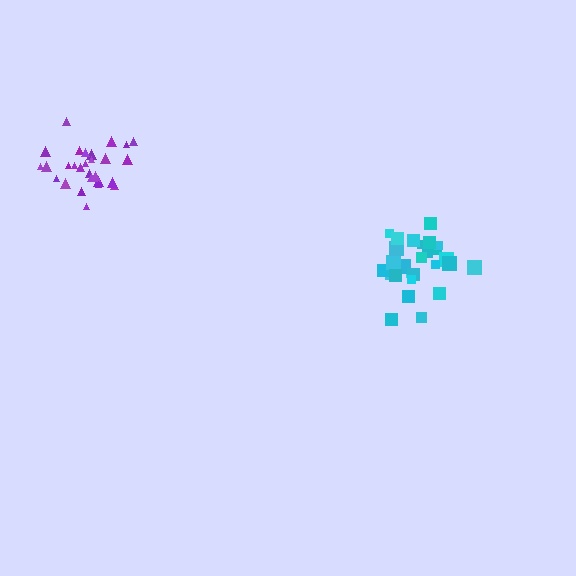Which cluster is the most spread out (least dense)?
Purple.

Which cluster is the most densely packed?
Cyan.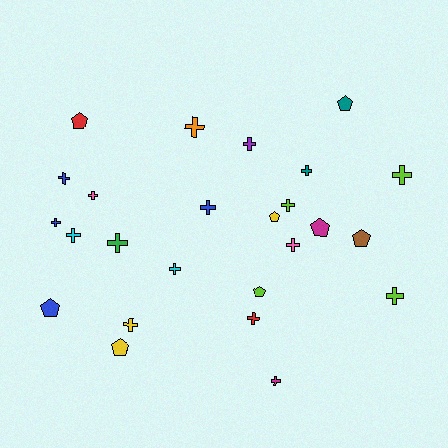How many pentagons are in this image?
There are 8 pentagons.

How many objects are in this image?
There are 25 objects.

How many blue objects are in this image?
There are 4 blue objects.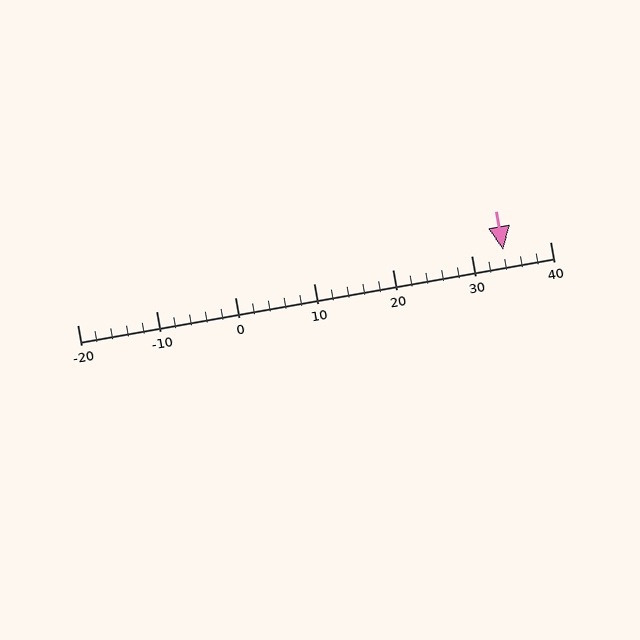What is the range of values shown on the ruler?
The ruler shows values from -20 to 40.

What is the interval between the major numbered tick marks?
The major tick marks are spaced 10 units apart.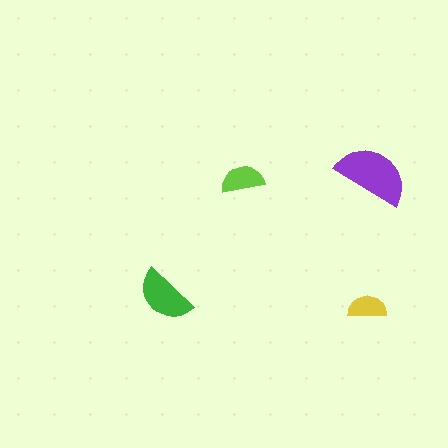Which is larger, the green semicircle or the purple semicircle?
The purple one.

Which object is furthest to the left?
The green semicircle is leftmost.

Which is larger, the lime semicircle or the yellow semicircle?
The lime one.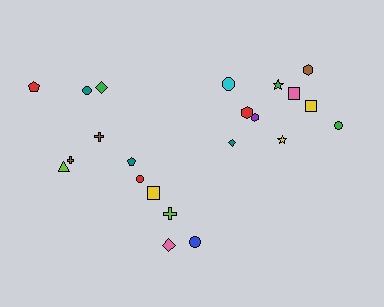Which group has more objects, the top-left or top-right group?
The top-right group.